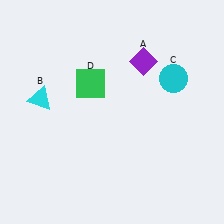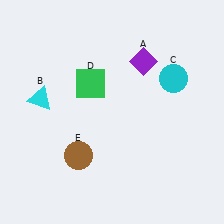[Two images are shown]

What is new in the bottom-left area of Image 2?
A brown circle (E) was added in the bottom-left area of Image 2.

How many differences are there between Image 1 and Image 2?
There is 1 difference between the two images.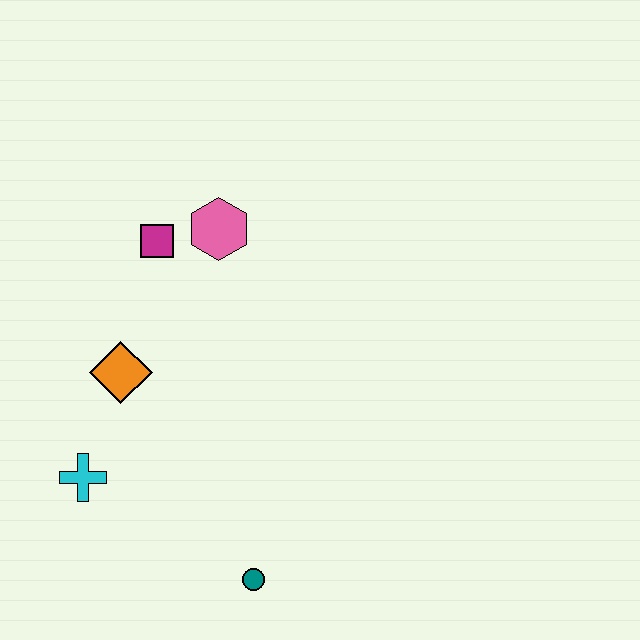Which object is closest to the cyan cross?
The orange diamond is closest to the cyan cross.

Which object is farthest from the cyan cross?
The pink hexagon is farthest from the cyan cross.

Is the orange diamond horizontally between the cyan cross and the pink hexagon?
Yes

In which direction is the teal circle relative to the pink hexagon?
The teal circle is below the pink hexagon.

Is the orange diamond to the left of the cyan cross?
No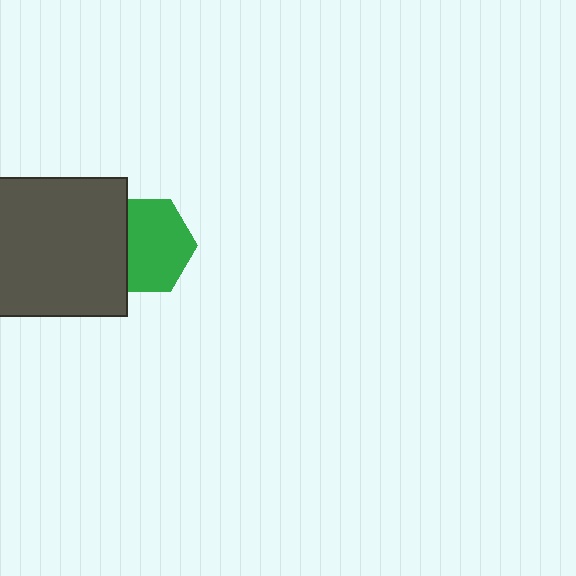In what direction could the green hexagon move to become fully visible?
The green hexagon could move right. That would shift it out from behind the dark gray square entirely.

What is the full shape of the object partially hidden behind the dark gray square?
The partially hidden object is a green hexagon.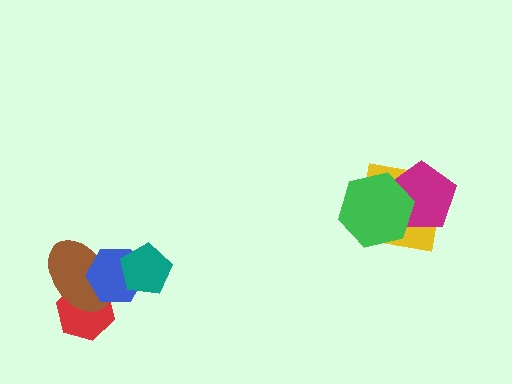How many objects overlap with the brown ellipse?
2 objects overlap with the brown ellipse.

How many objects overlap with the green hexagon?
2 objects overlap with the green hexagon.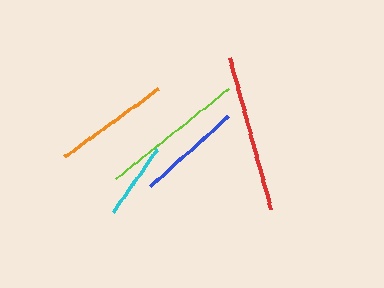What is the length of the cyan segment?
The cyan segment is approximately 76 pixels long.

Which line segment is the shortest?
The cyan line is the shortest at approximately 76 pixels.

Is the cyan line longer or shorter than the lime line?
The lime line is longer than the cyan line.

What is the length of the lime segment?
The lime segment is approximately 145 pixels long.